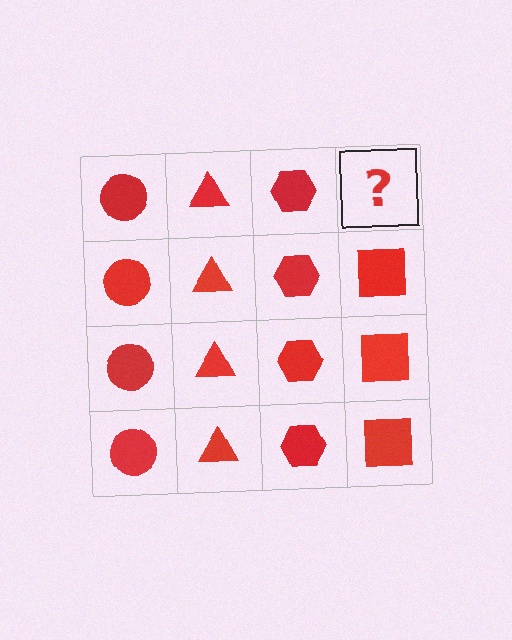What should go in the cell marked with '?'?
The missing cell should contain a red square.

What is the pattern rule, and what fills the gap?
The rule is that each column has a consistent shape. The gap should be filled with a red square.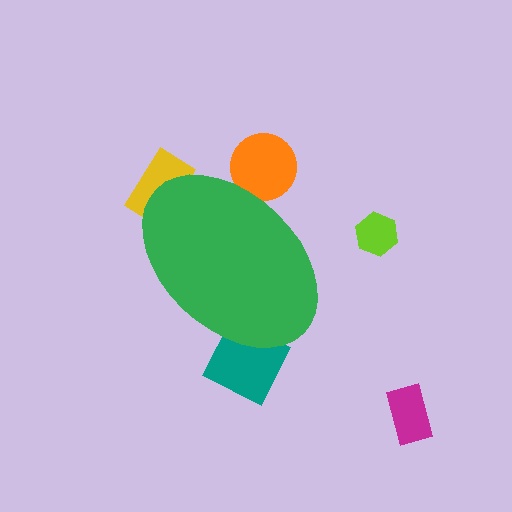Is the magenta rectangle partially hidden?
No, the magenta rectangle is fully visible.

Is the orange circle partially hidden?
Yes, the orange circle is partially hidden behind the green ellipse.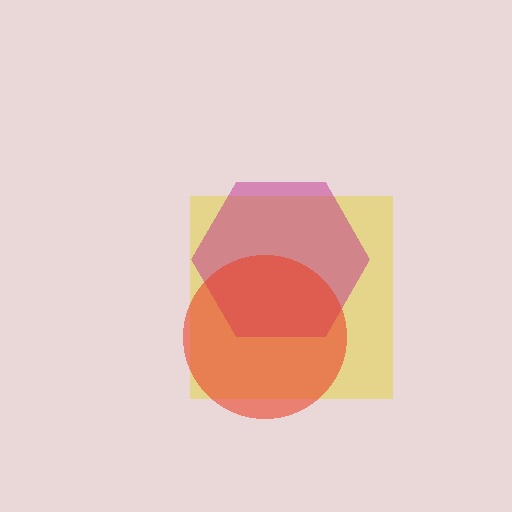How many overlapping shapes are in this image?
There are 3 overlapping shapes in the image.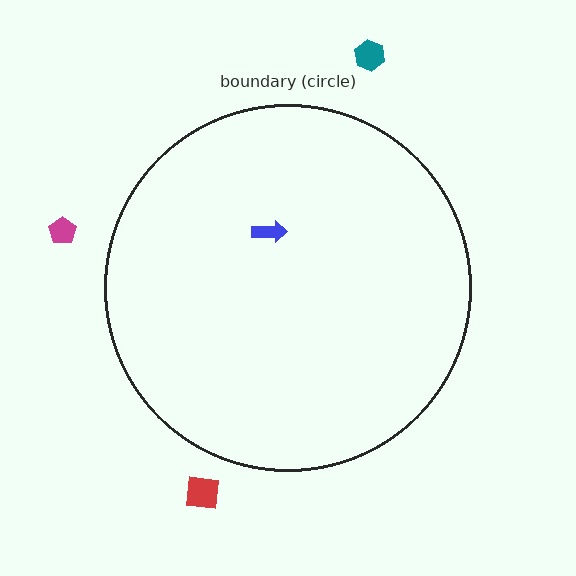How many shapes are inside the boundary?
1 inside, 3 outside.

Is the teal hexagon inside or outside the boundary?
Outside.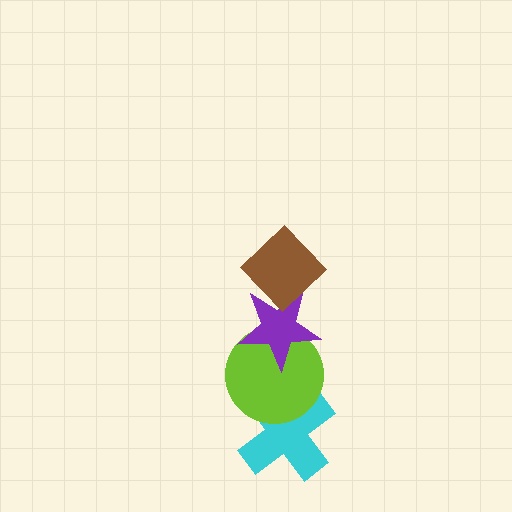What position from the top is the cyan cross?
The cyan cross is 4th from the top.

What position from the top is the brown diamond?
The brown diamond is 1st from the top.